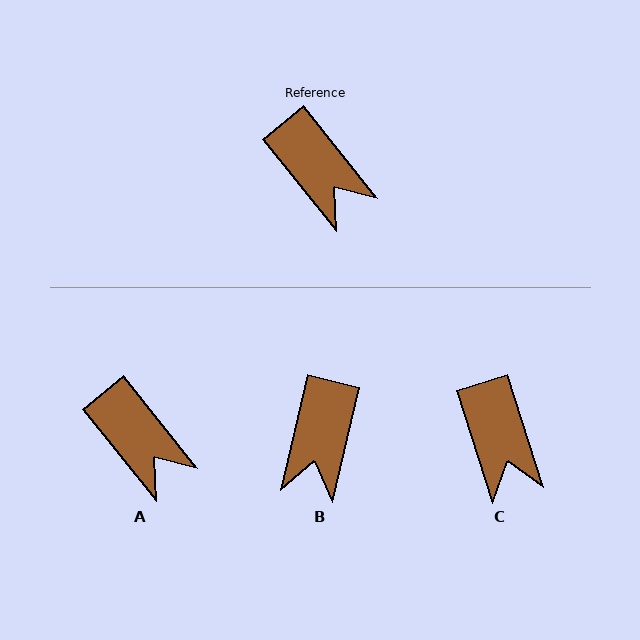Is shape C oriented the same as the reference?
No, it is off by about 21 degrees.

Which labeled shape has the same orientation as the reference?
A.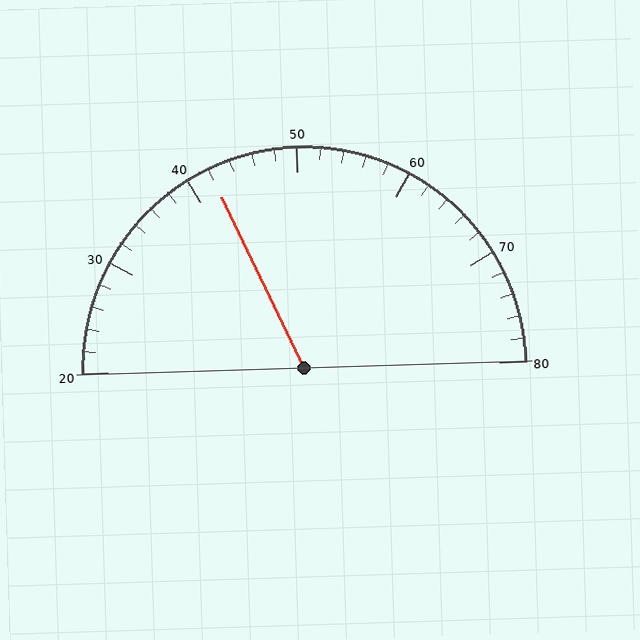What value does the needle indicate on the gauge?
The needle indicates approximately 42.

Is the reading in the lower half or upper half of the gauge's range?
The reading is in the lower half of the range (20 to 80).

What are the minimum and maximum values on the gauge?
The gauge ranges from 20 to 80.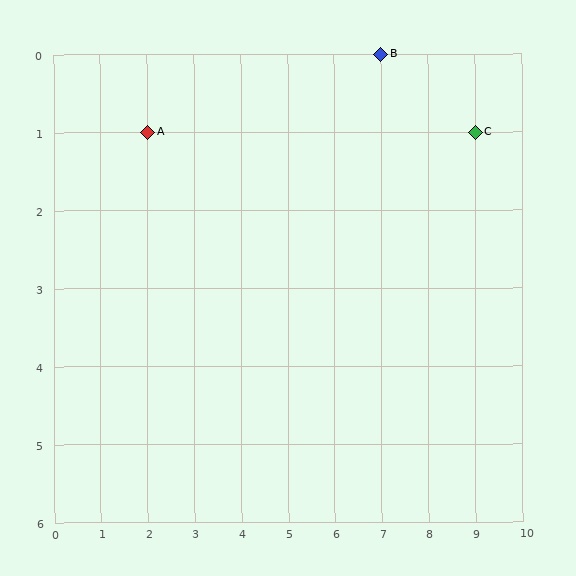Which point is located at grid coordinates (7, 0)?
Point B is at (7, 0).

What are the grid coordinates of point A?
Point A is at grid coordinates (2, 1).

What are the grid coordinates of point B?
Point B is at grid coordinates (7, 0).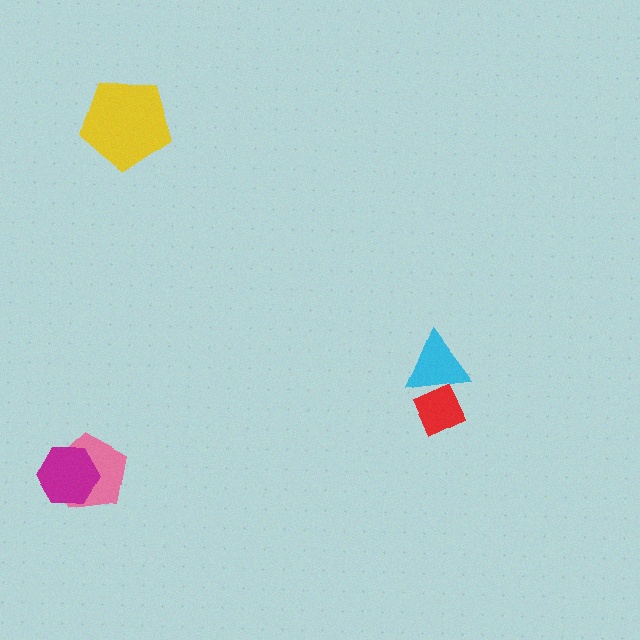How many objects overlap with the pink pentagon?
1 object overlaps with the pink pentagon.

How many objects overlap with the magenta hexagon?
1 object overlaps with the magenta hexagon.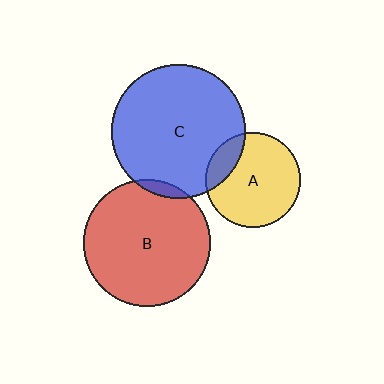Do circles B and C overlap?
Yes.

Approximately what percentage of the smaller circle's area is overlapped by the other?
Approximately 5%.